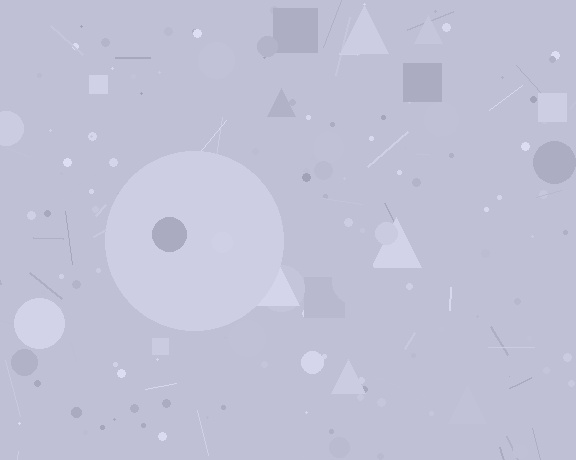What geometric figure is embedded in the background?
A circle is embedded in the background.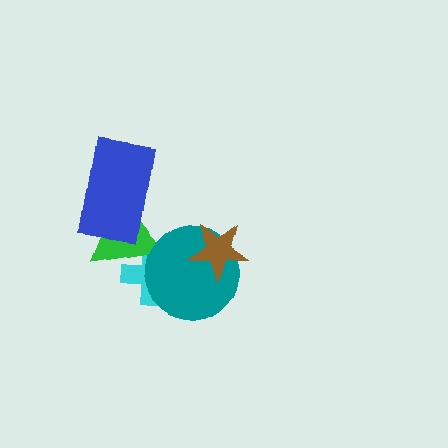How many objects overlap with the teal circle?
3 objects overlap with the teal circle.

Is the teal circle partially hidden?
Yes, it is partially covered by another shape.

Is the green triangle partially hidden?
Yes, it is partially covered by another shape.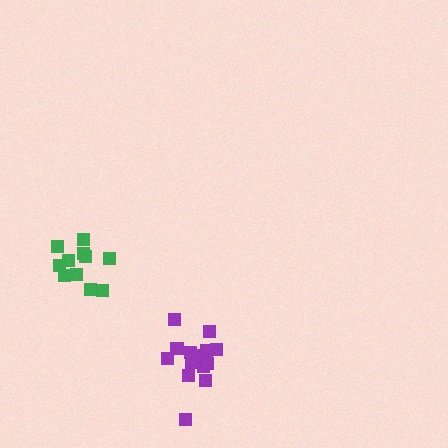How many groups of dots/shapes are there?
There are 2 groups.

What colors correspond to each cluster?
The clusters are colored: green, purple.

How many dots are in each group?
Group 1: 11 dots, Group 2: 15 dots (26 total).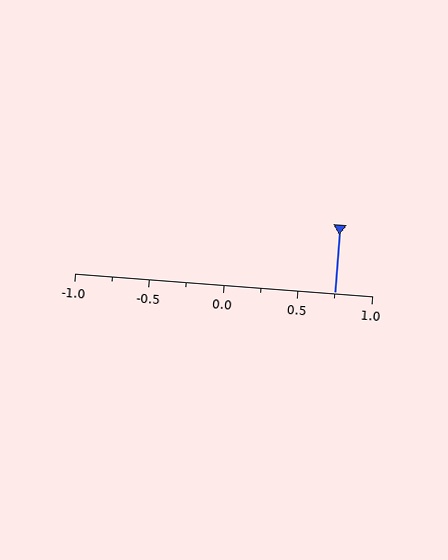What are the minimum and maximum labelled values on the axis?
The axis runs from -1.0 to 1.0.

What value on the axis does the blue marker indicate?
The marker indicates approximately 0.75.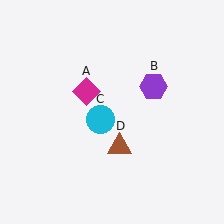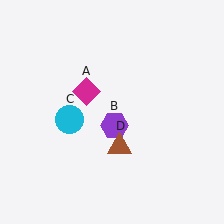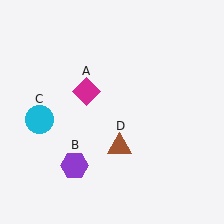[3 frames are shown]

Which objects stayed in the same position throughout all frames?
Magenta diamond (object A) and brown triangle (object D) remained stationary.